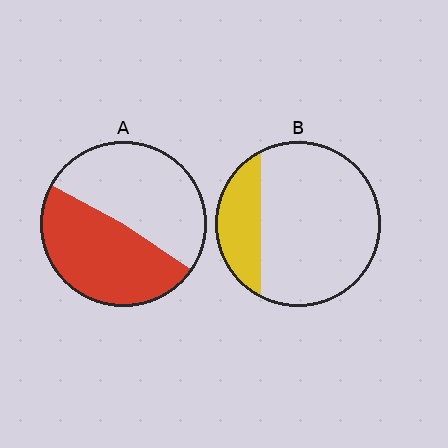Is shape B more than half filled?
No.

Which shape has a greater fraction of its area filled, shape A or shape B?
Shape A.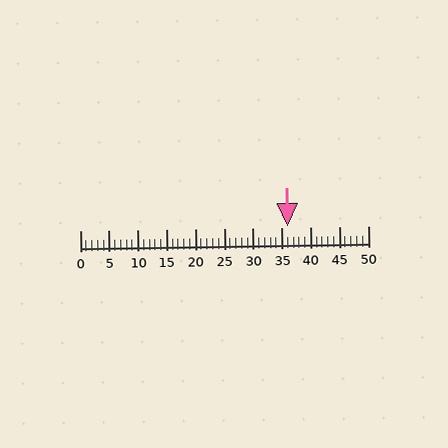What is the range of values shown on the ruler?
The ruler shows values from 0 to 50.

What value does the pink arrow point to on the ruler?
The pink arrow points to approximately 36.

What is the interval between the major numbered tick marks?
The major tick marks are spaced 5 units apart.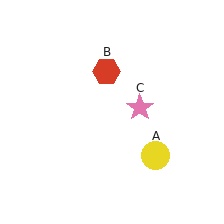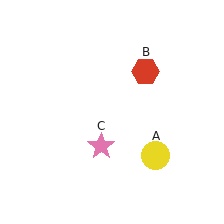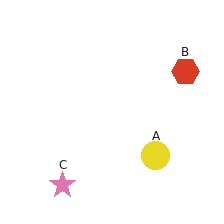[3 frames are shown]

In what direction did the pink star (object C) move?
The pink star (object C) moved down and to the left.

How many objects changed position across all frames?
2 objects changed position: red hexagon (object B), pink star (object C).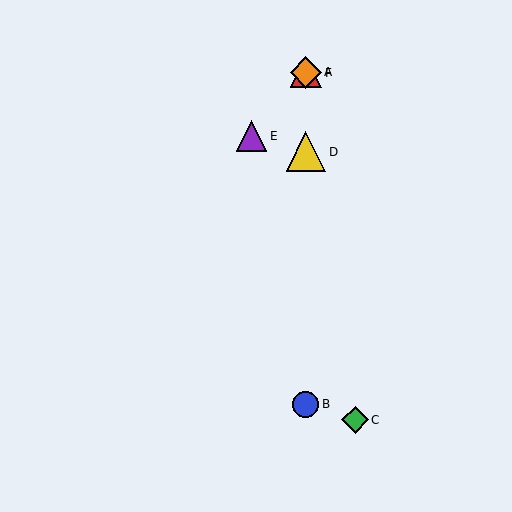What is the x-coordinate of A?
Object A is at x≈306.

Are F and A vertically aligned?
Yes, both are at x≈306.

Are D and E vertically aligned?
No, D is at x≈306 and E is at x≈252.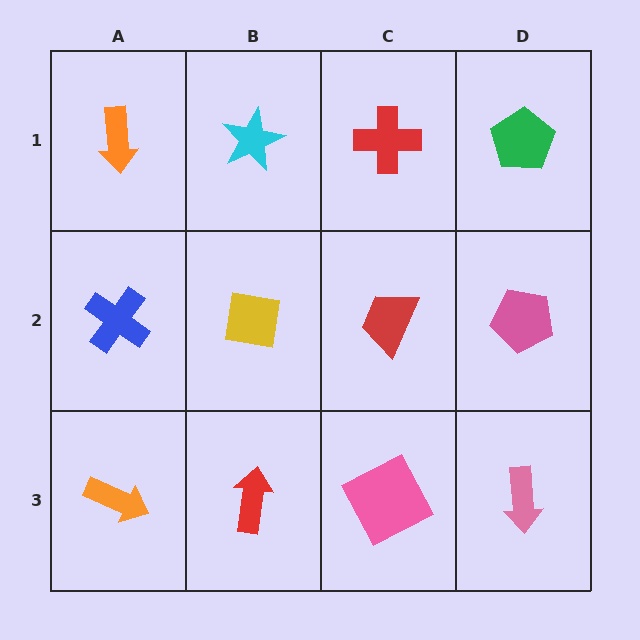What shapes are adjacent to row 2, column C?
A red cross (row 1, column C), a pink square (row 3, column C), a yellow square (row 2, column B), a pink pentagon (row 2, column D).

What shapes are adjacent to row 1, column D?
A pink pentagon (row 2, column D), a red cross (row 1, column C).